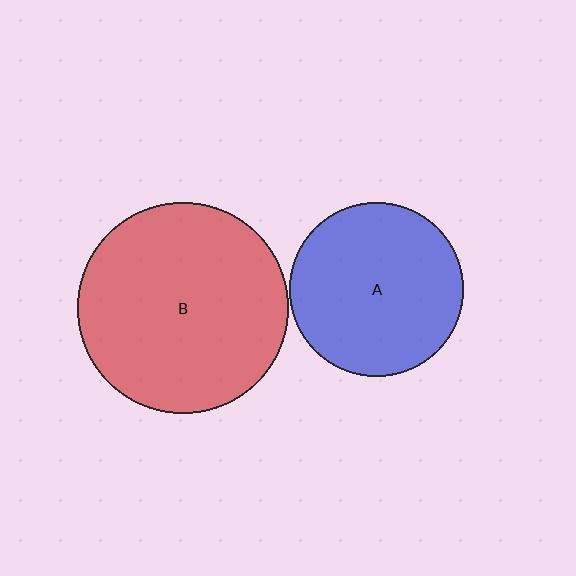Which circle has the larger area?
Circle B (red).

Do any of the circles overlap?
No, none of the circles overlap.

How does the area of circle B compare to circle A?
Approximately 1.5 times.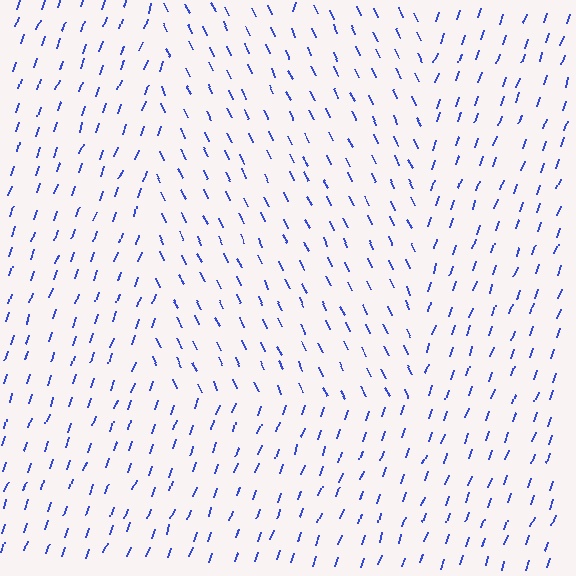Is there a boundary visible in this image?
Yes, there is a texture boundary formed by a change in line orientation.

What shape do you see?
I see a rectangle.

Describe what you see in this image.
The image is filled with small blue line segments. A rectangle region in the image has lines oriented differently from the surrounding lines, creating a visible texture boundary.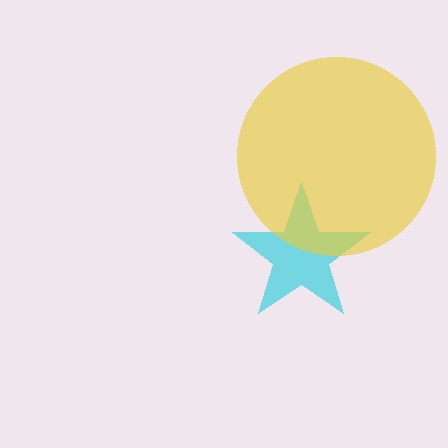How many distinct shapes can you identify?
There are 2 distinct shapes: a cyan star, a yellow circle.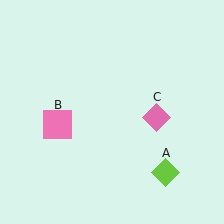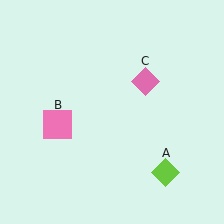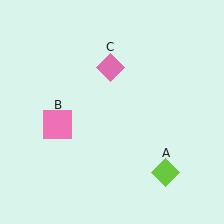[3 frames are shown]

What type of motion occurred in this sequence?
The pink diamond (object C) rotated counterclockwise around the center of the scene.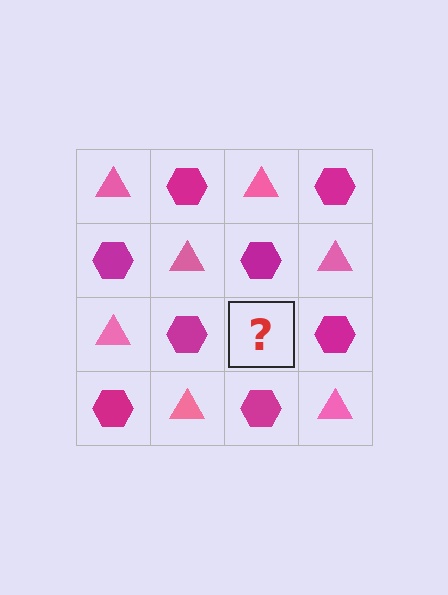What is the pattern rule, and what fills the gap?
The rule is that it alternates pink triangle and magenta hexagon in a checkerboard pattern. The gap should be filled with a pink triangle.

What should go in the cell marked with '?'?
The missing cell should contain a pink triangle.